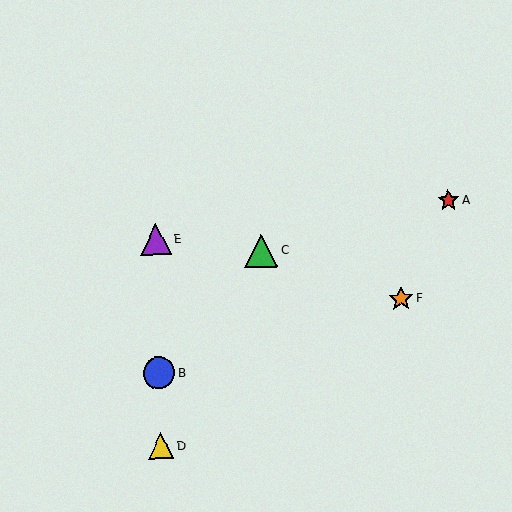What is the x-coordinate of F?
Object F is at x≈401.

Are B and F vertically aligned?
No, B is at x≈159 and F is at x≈401.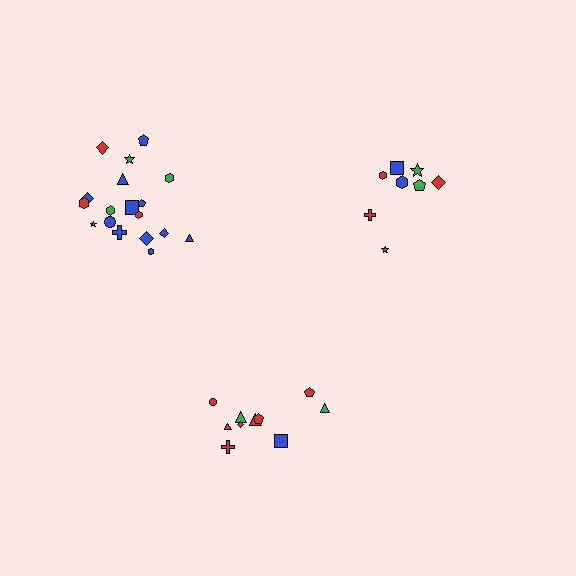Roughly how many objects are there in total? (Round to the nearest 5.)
Roughly 35 objects in total.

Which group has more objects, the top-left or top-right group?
The top-left group.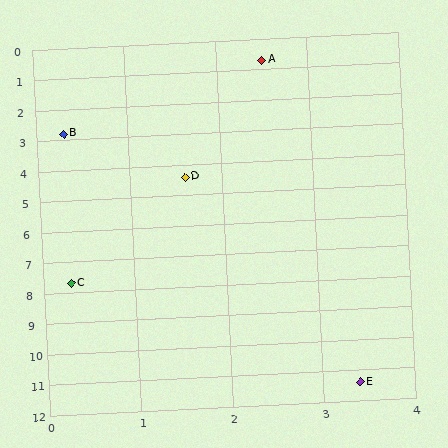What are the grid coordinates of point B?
Point B is at approximately (0.3, 2.8).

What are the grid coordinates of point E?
Point E is at approximately (3.4, 11.4).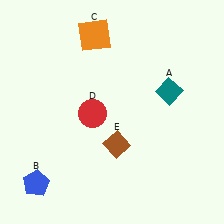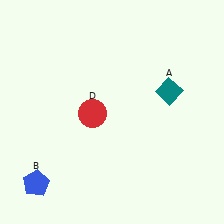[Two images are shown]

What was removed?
The brown diamond (E), the orange square (C) were removed in Image 2.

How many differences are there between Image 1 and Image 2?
There are 2 differences between the two images.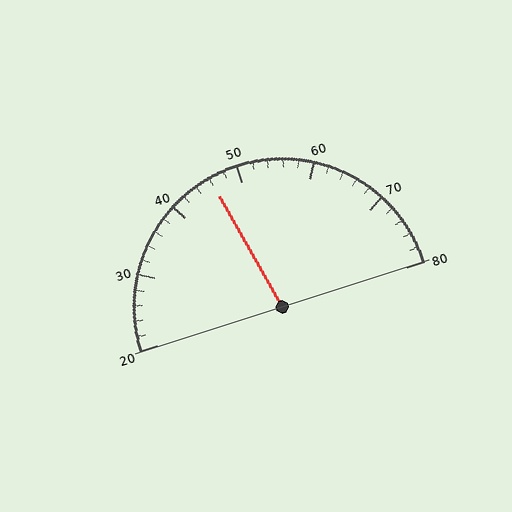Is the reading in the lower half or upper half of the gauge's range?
The reading is in the lower half of the range (20 to 80).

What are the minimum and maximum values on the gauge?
The gauge ranges from 20 to 80.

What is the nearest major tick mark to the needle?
The nearest major tick mark is 50.